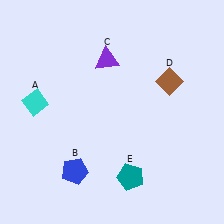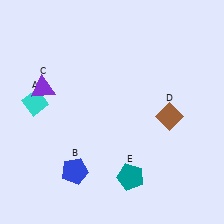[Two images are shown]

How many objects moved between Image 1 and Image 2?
2 objects moved between the two images.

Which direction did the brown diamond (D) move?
The brown diamond (D) moved down.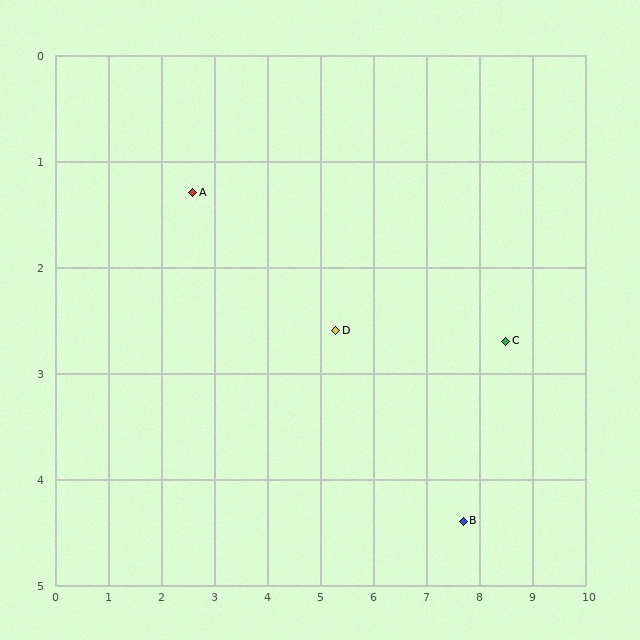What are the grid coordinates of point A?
Point A is at approximately (2.6, 1.3).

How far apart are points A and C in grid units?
Points A and C are about 6.1 grid units apart.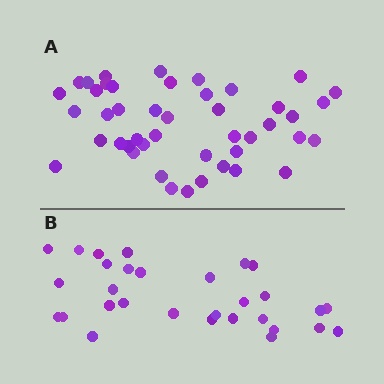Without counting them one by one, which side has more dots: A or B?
Region A (the top region) has more dots.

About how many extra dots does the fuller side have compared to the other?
Region A has approximately 15 more dots than region B.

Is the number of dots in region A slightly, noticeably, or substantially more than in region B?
Region A has substantially more. The ratio is roughly 1.5 to 1.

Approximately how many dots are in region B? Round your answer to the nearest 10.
About 30 dots.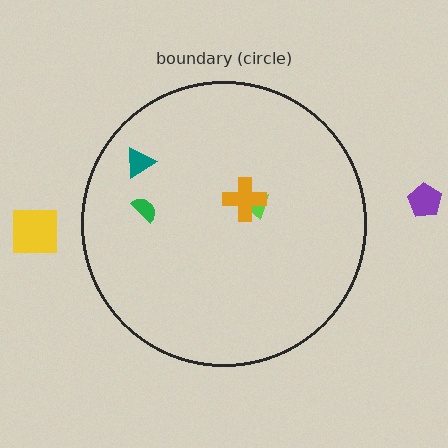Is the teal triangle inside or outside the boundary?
Inside.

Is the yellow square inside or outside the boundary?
Outside.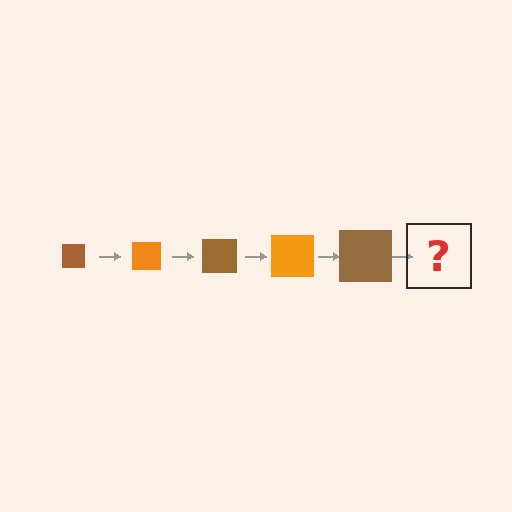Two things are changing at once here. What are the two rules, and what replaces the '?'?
The two rules are that the square grows larger each step and the color cycles through brown and orange. The '?' should be an orange square, larger than the previous one.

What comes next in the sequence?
The next element should be an orange square, larger than the previous one.